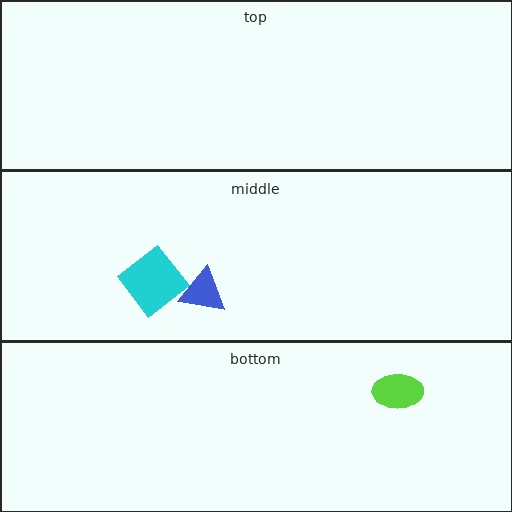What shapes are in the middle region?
The cyan diamond, the blue triangle.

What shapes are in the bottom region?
The lime ellipse.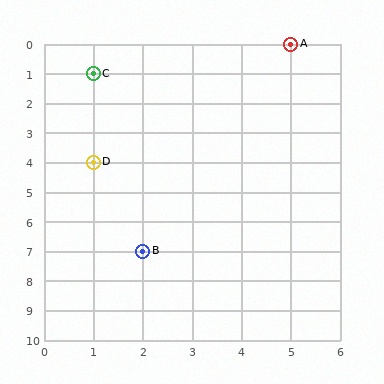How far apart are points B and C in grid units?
Points B and C are 1 column and 6 rows apart (about 6.1 grid units diagonally).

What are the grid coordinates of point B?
Point B is at grid coordinates (2, 7).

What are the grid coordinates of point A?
Point A is at grid coordinates (5, 0).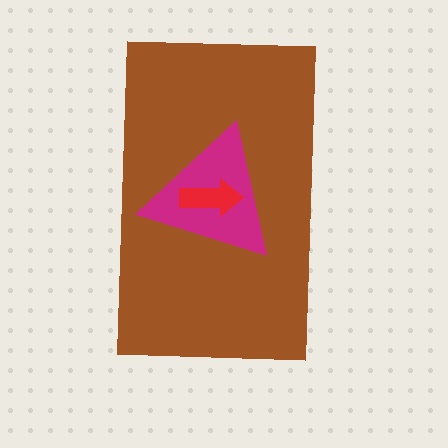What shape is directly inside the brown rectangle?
The magenta triangle.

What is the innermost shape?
The red arrow.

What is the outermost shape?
The brown rectangle.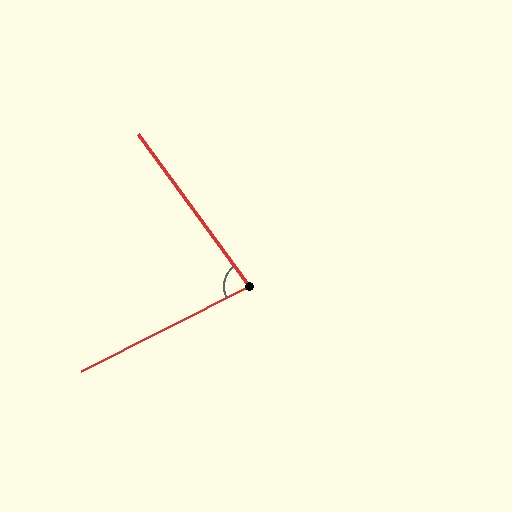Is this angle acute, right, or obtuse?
It is acute.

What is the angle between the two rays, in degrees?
Approximately 81 degrees.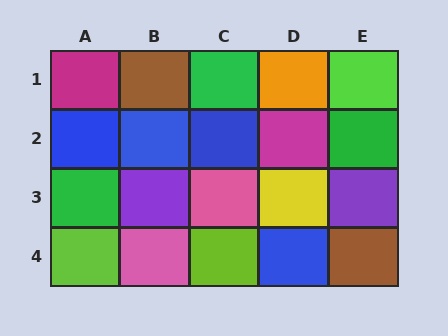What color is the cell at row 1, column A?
Magenta.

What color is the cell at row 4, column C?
Lime.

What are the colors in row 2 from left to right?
Blue, blue, blue, magenta, green.